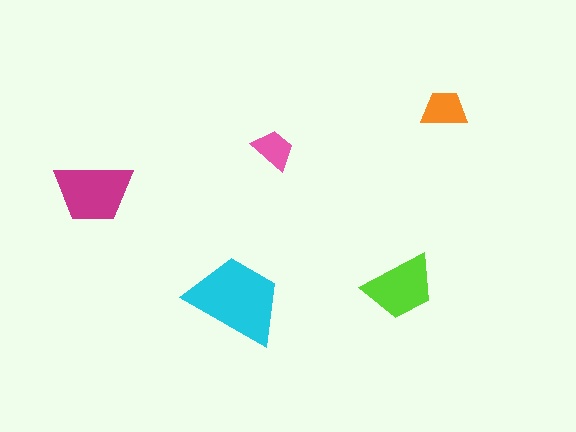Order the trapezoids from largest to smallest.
the cyan one, the magenta one, the lime one, the orange one, the pink one.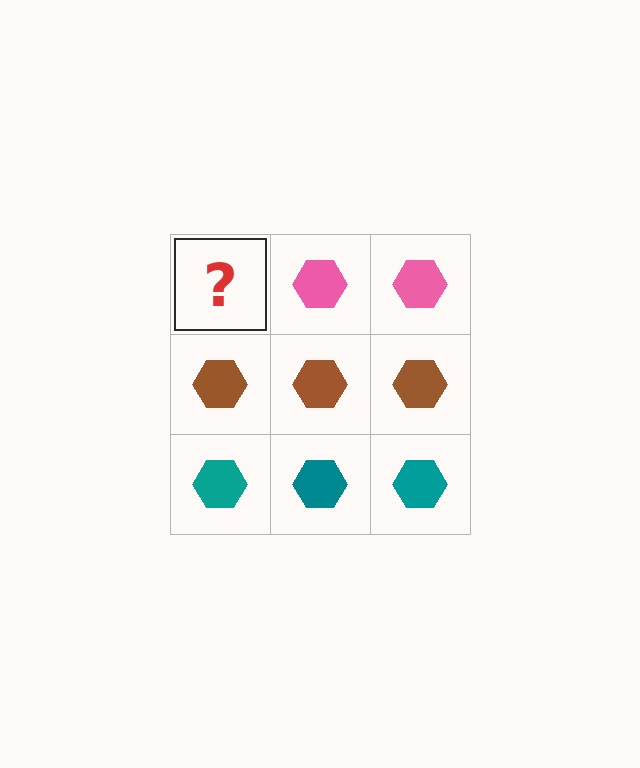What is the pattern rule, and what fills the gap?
The rule is that each row has a consistent color. The gap should be filled with a pink hexagon.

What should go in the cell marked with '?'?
The missing cell should contain a pink hexagon.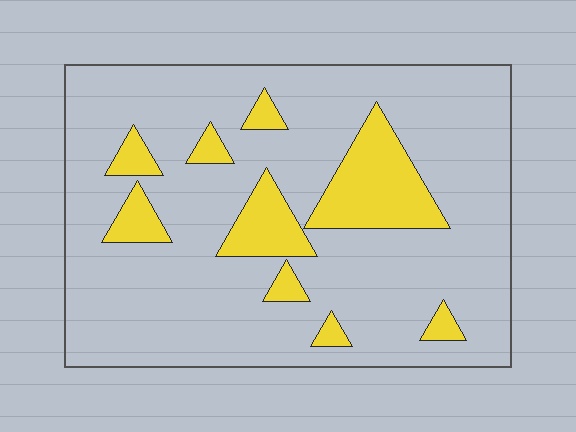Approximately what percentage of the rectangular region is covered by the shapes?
Approximately 15%.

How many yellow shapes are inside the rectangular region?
9.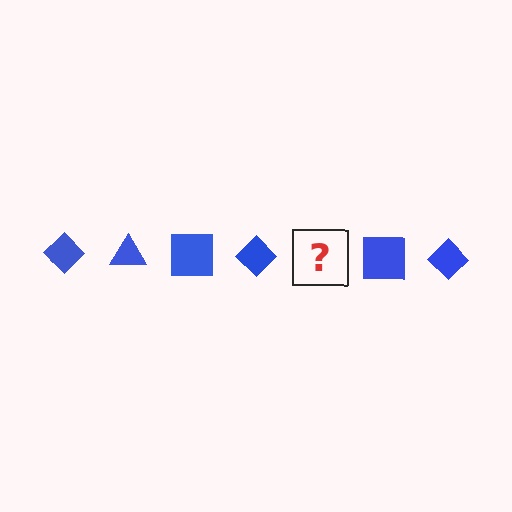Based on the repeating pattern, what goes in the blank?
The blank should be a blue triangle.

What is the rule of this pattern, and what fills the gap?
The rule is that the pattern cycles through diamond, triangle, square shapes in blue. The gap should be filled with a blue triangle.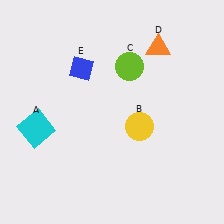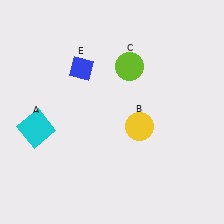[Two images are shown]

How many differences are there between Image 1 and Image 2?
There is 1 difference between the two images.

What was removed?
The orange triangle (D) was removed in Image 2.